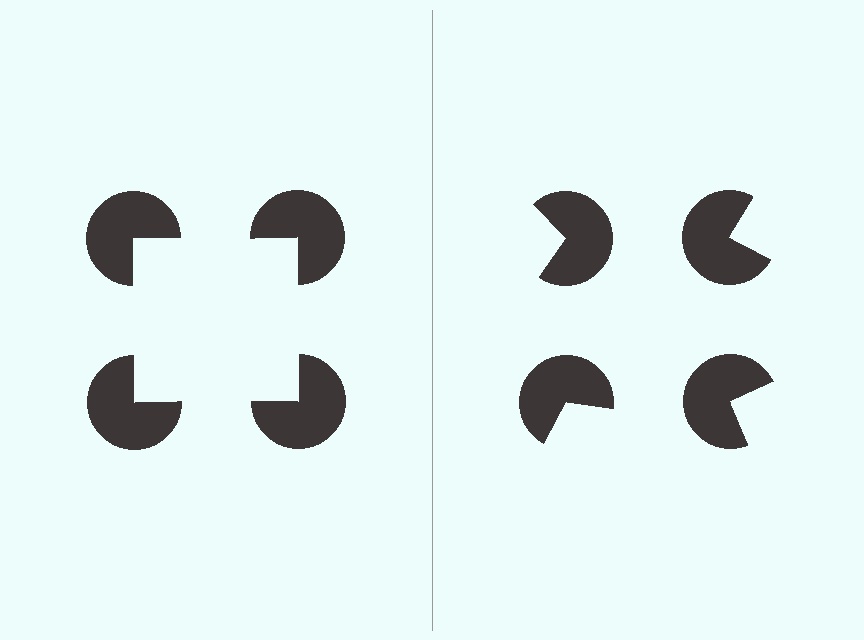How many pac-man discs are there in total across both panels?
8 — 4 on each side.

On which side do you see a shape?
An illusory square appears on the left side. On the right side the wedge cuts are rotated, so no coherent shape forms.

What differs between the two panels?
The pac-man discs are positioned identically on both sides; only the wedge orientations differ. On the left they align to a square; on the right they are misaligned.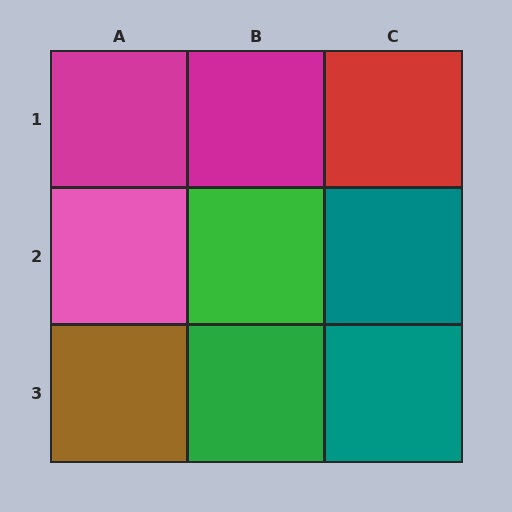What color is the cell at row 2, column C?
Teal.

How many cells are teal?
2 cells are teal.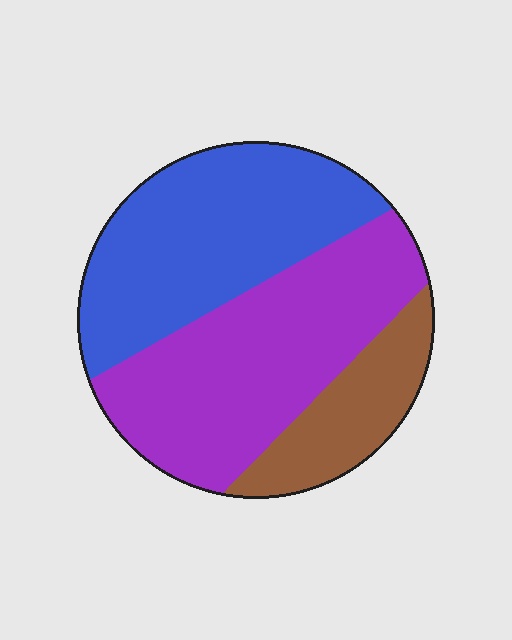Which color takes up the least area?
Brown, at roughly 15%.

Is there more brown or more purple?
Purple.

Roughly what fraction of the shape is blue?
Blue takes up between a third and a half of the shape.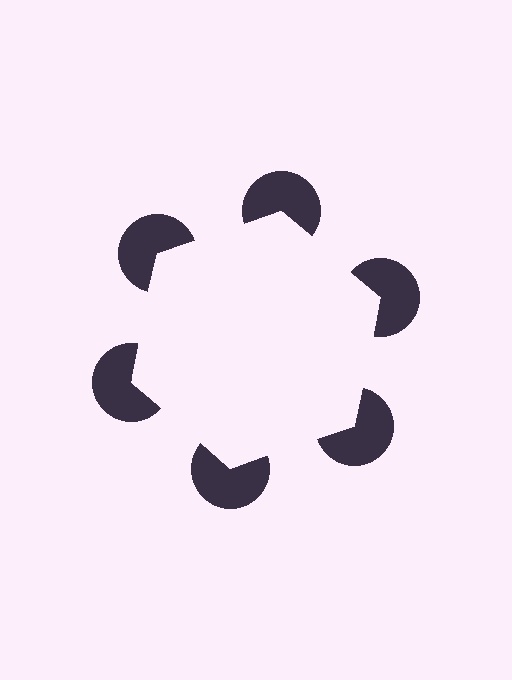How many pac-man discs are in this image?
There are 6 — one at each vertex of the illusory hexagon.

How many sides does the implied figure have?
6 sides.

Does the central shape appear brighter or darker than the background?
It typically appears slightly brighter than the background, even though no actual brightness change is drawn.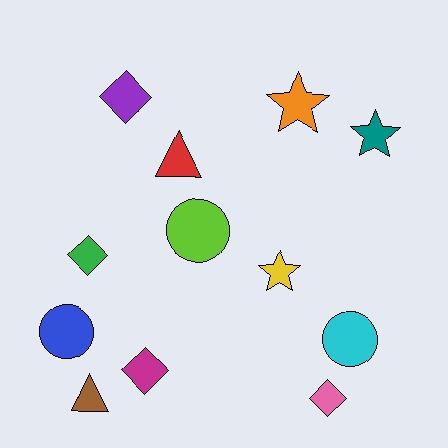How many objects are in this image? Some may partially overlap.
There are 12 objects.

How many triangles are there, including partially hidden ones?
There are 2 triangles.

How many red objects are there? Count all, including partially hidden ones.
There is 1 red object.